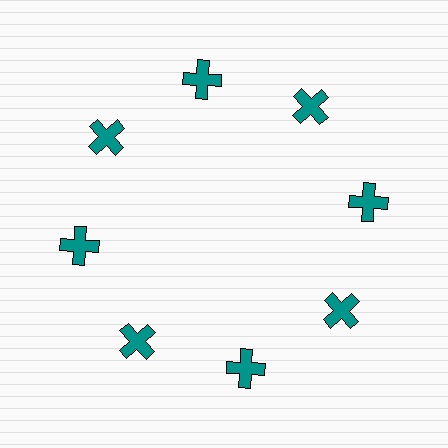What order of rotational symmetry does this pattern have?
This pattern has 8-fold rotational symmetry.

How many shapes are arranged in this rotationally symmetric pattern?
There are 8 shapes, arranged in 8 groups of 1.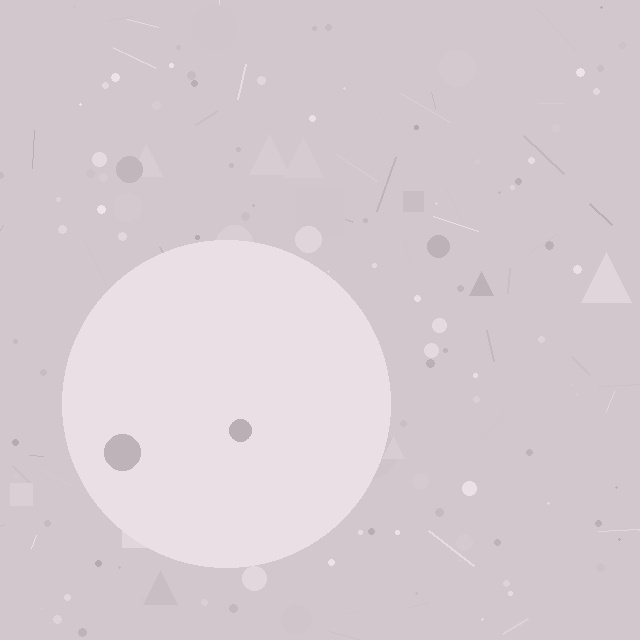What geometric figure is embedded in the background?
A circle is embedded in the background.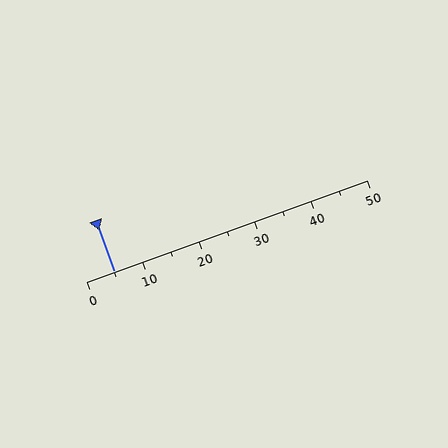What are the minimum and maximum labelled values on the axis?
The axis runs from 0 to 50.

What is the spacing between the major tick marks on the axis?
The major ticks are spaced 10 apart.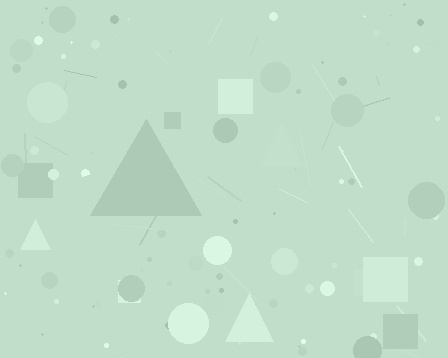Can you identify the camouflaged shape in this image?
The camouflaged shape is a triangle.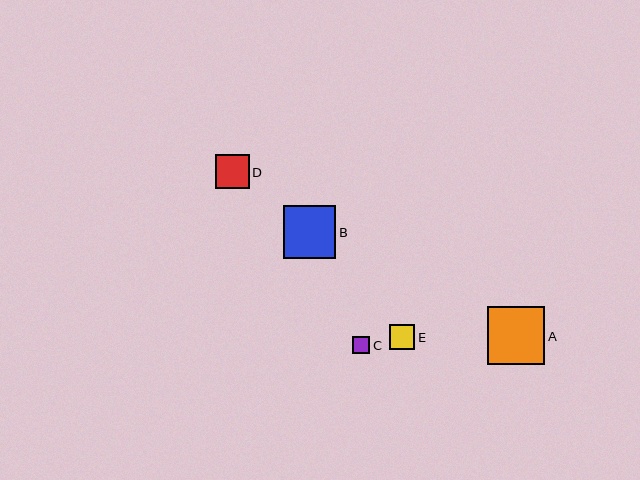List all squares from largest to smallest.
From largest to smallest: A, B, D, E, C.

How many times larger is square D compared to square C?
Square D is approximately 2.0 times the size of square C.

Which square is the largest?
Square A is the largest with a size of approximately 57 pixels.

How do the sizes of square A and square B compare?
Square A and square B are approximately the same size.